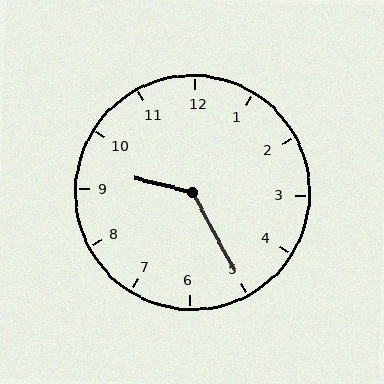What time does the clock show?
9:25.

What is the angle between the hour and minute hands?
Approximately 132 degrees.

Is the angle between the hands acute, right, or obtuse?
It is obtuse.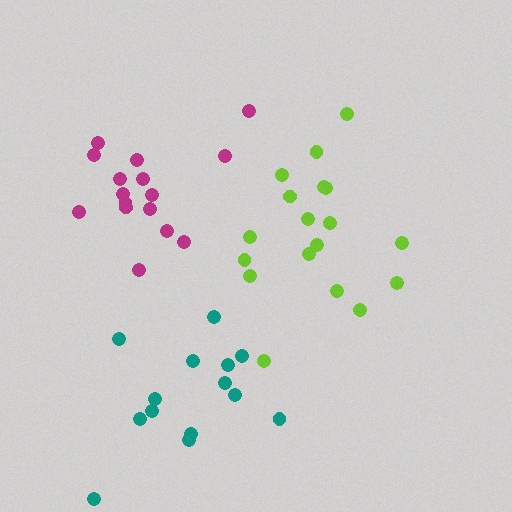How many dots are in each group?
Group 1: 16 dots, Group 2: 14 dots, Group 3: 18 dots (48 total).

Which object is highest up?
The magenta cluster is topmost.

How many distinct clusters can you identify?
There are 3 distinct clusters.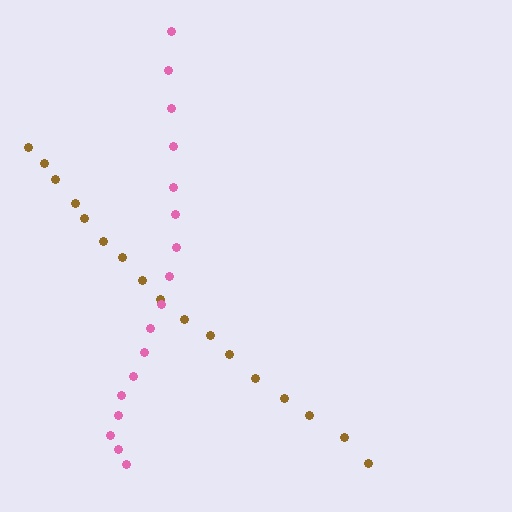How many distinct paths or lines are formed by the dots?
There are 2 distinct paths.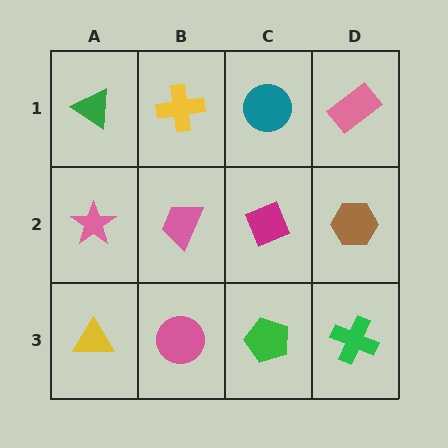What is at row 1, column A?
A green triangle.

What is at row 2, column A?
A pink star.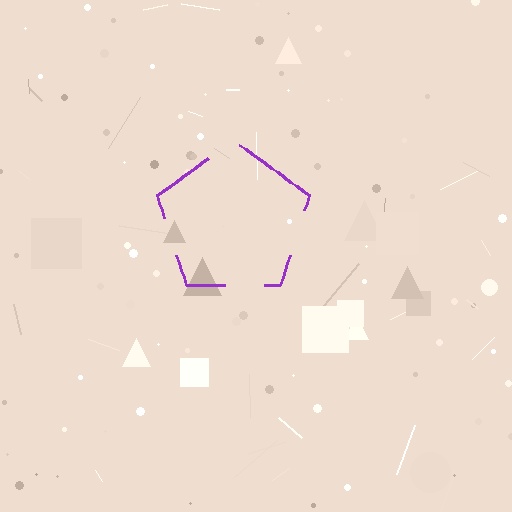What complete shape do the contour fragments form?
The contour fragments form a pentagon.